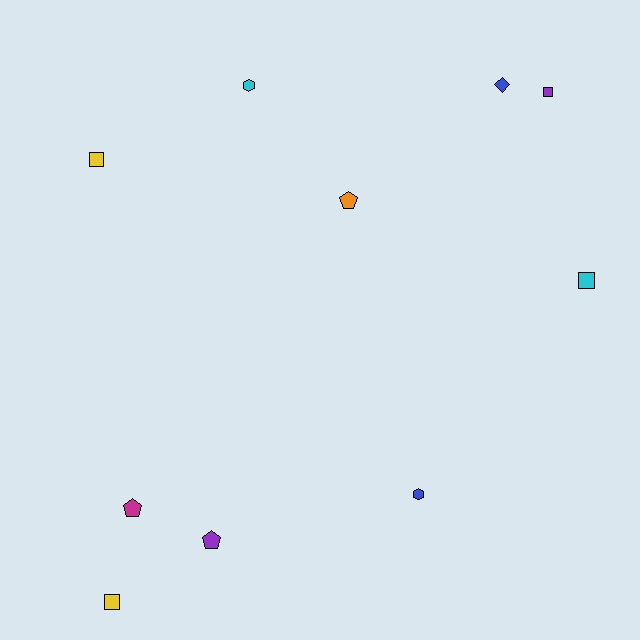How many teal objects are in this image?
There are no teal objects.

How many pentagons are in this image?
There are 3 pentagons.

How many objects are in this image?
There are 10 objects.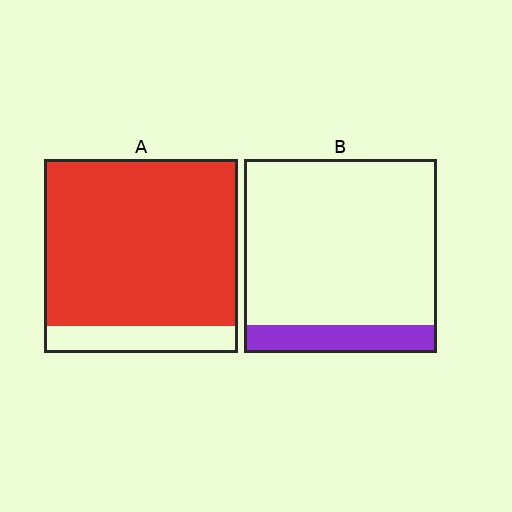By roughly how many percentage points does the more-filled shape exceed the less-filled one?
By roughly 70 percentage points (A over B).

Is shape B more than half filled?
No.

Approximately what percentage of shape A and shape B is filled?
A is approximately 85% and B is approximately 15%.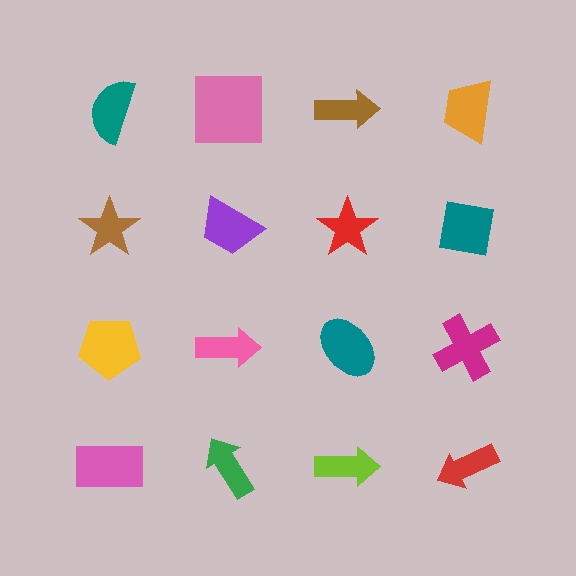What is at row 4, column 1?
A pink rectangle.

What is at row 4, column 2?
A green arrow.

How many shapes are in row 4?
4 shapes.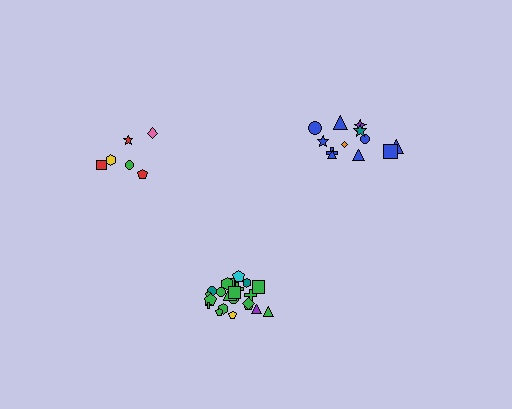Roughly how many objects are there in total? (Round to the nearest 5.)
Roughly 40 objects in total.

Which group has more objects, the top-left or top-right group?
The top-right group.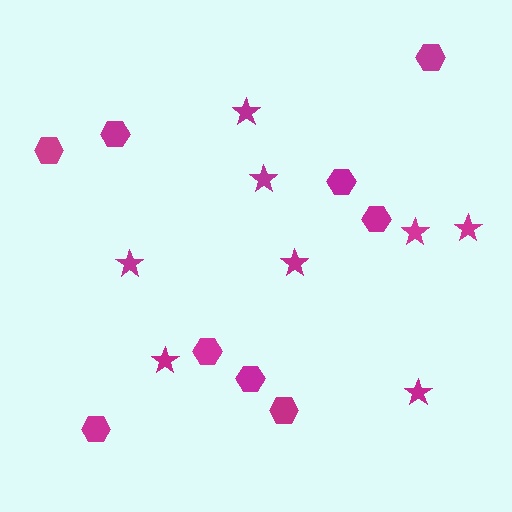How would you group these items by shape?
There are 2 groups: one group of hexagons (9) and one group of stars (8).